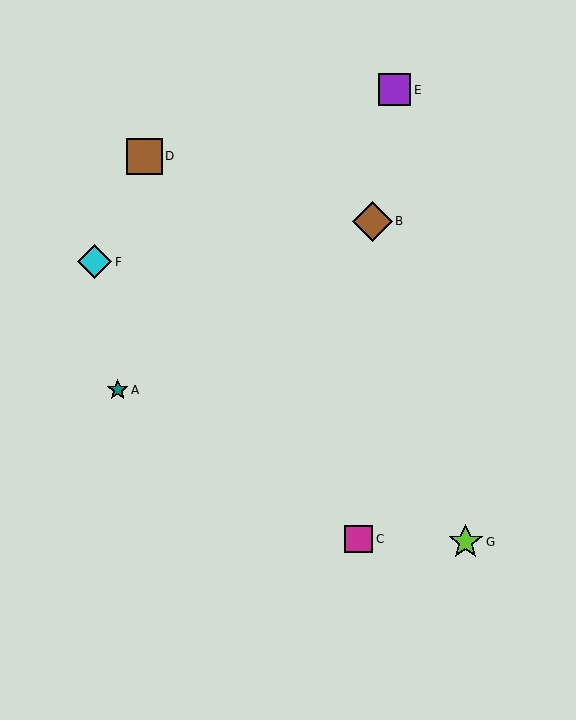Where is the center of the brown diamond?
The center of the brown diamond is at (373, 221).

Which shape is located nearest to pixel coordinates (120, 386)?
The teal star (labeled A) at (118, 390) is nearest to that location.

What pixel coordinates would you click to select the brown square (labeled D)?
Click at (144, 156) to select the brown square D.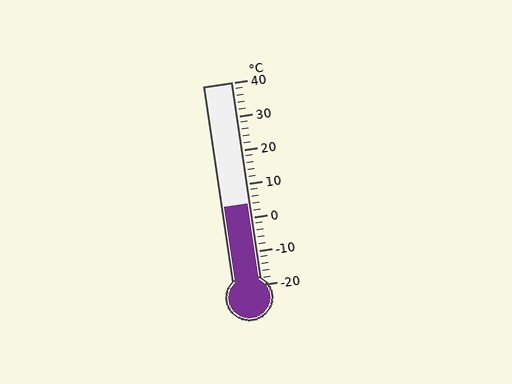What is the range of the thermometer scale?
The thermometer scale ranges from -20°C to 40°C.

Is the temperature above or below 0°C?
The temperature is above 0°C.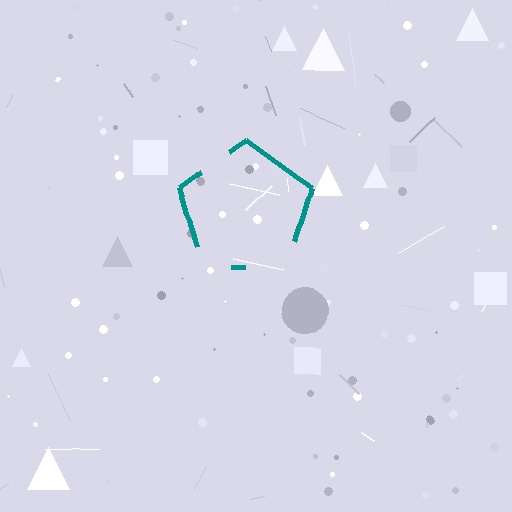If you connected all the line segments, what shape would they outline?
They would outline a pentagon.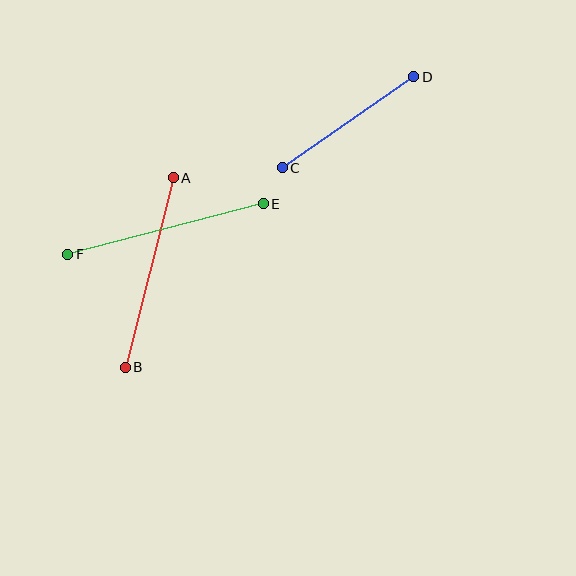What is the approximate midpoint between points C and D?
The midpoint is at approximately (348, 122) pixels.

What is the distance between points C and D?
The distance is approximately 160 pixels.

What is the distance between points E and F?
The distance is approximately 202 pixels.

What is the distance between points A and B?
The distance is approximately 196 pixels.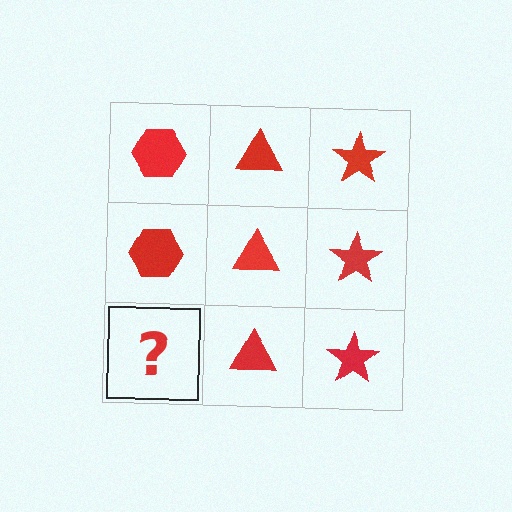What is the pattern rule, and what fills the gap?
The rule is that each column has a consistent shape. The gap should be filled with a red hexagon.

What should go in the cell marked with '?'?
The missing cell should contain a red hexagon.